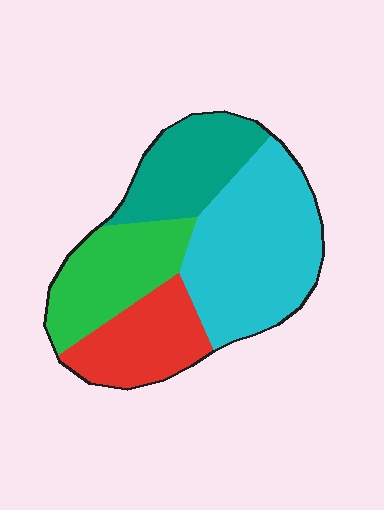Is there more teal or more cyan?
Cyan.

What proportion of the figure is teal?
Teal covers about 20% of the figure.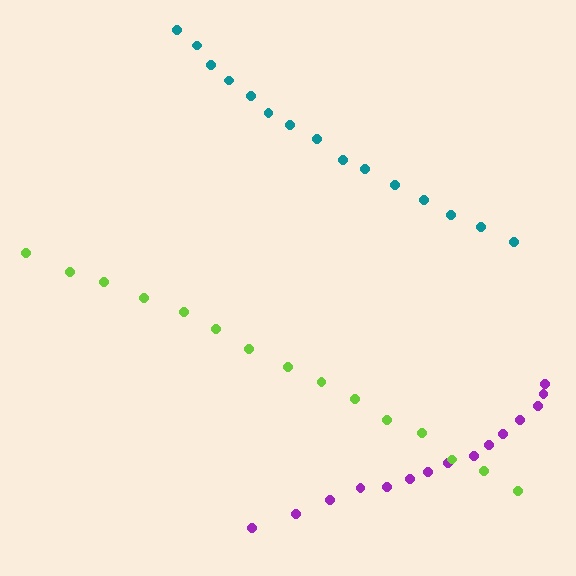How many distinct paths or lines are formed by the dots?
There are 3 distinct paths.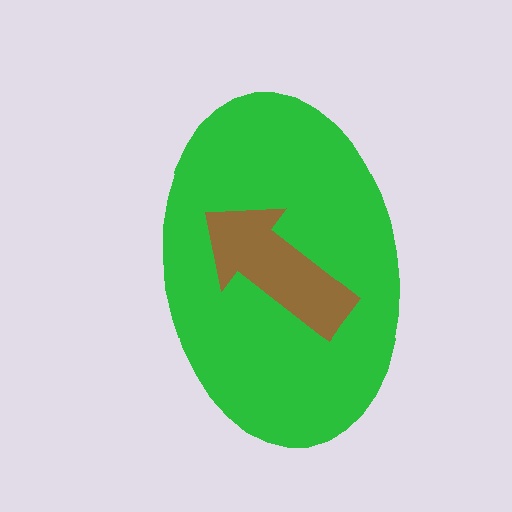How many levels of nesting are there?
2.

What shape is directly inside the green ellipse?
The brown arrow.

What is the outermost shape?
The green ellipse.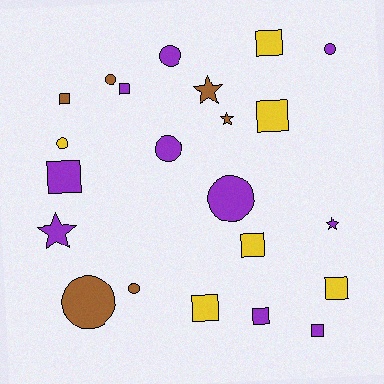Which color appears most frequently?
Purple, with 10 objects.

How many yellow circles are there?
There is 1 yellow circle.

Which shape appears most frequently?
Square, with 10 objects.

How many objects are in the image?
There are 22 objects.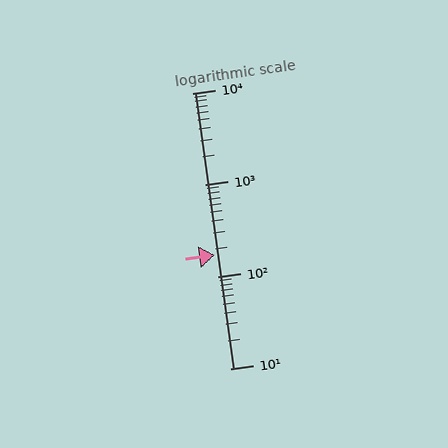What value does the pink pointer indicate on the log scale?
The pointer indicates approximately 170.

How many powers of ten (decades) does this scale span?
The scale spans 3 decades, from 10 to 10000.